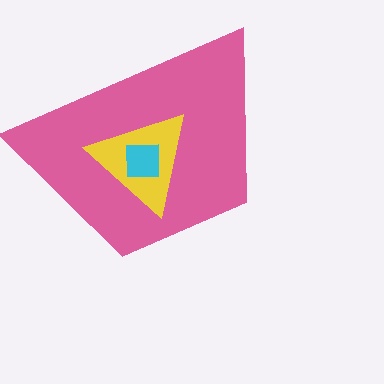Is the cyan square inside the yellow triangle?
Yes.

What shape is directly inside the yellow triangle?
The cyan square.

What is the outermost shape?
The pink trapezoid.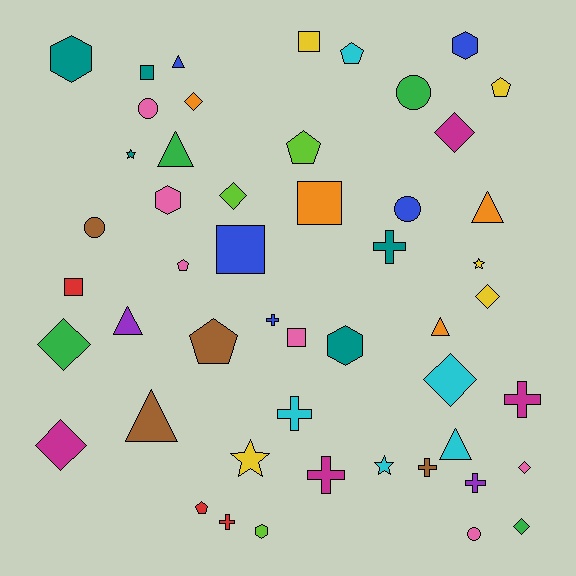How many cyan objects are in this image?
There are 5 cyan objects.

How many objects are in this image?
There are 50 objects.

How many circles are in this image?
There are 5 circles.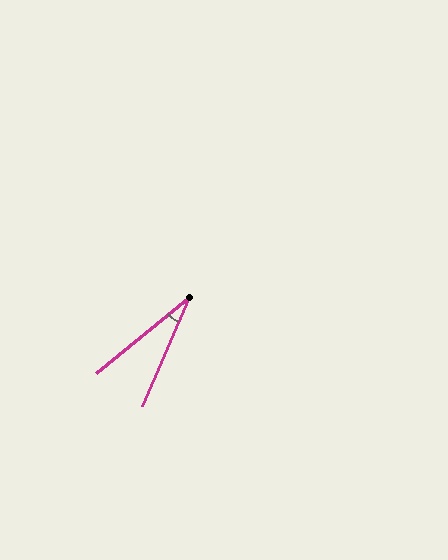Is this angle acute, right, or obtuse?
It is acute.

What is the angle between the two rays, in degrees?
Approximately 27 degrees.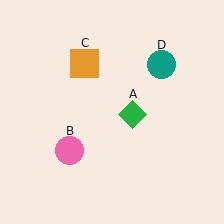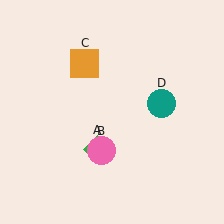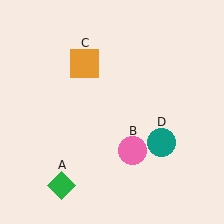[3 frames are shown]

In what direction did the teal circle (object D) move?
The teal circle (object D) moved down.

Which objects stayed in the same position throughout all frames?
Orange square (object C) remained stationary.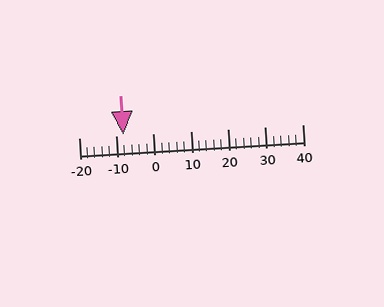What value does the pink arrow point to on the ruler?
The pink arrow points to approximately -8.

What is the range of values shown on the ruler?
The ruler shows values from -20 to 40.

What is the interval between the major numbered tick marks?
The major tick marks are spaced 10 units apart.